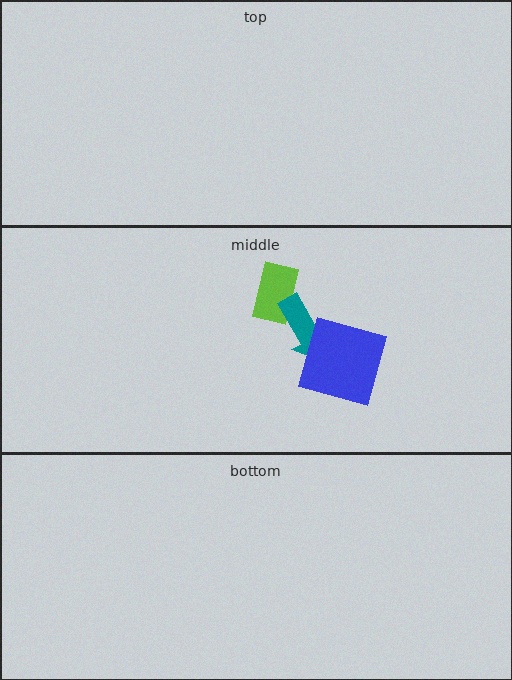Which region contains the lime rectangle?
The middle region.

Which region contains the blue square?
The middle region.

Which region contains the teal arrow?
The middle region.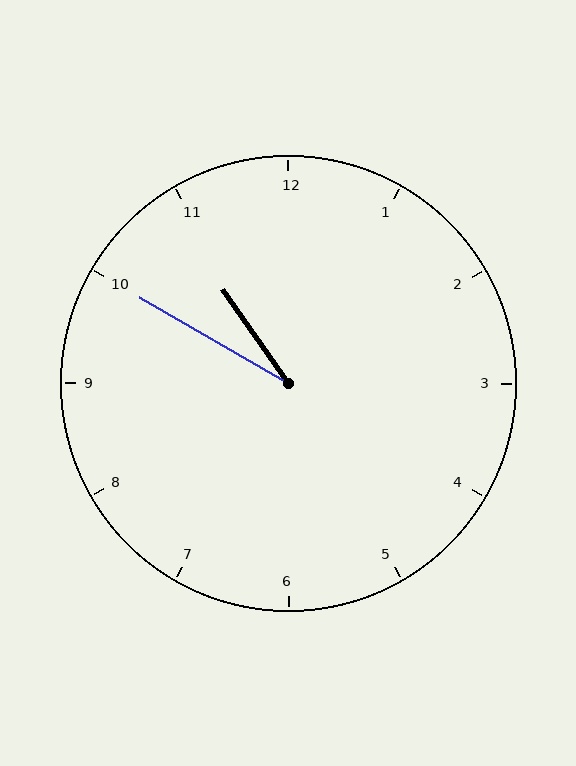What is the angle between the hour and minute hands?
Approximately 25 degrees.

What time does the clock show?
10:50.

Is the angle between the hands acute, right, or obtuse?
It is acute.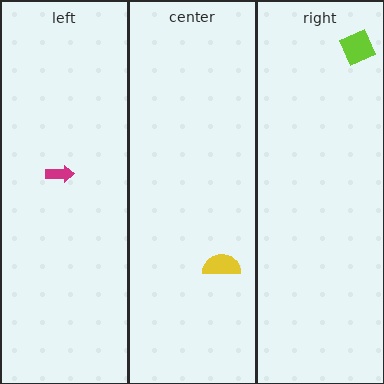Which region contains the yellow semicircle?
The center region.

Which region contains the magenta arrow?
The left region.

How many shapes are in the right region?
1.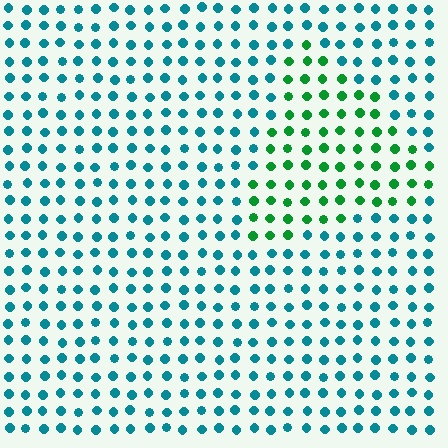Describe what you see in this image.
The image is filled with small teal elements in a uniform arrangement. A triangle-shaped region is visible where the elements are tinted to a slightly different hue, forming a subtle color boundary.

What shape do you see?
I see a triangle.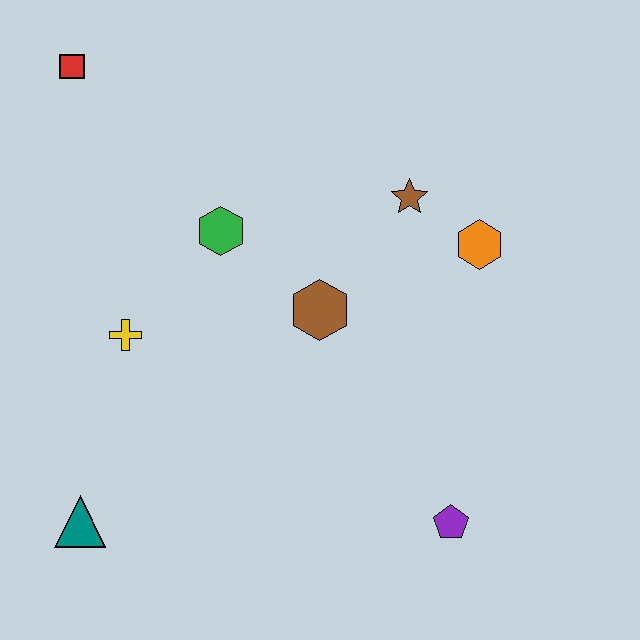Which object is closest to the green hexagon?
The brown hexagon is closest to the green hexagon.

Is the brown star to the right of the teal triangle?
Yes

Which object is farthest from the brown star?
The teal triangle is farthest from the brown star.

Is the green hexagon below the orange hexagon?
No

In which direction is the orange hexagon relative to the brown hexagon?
The orange hexagon is to the right of the brown hexagon.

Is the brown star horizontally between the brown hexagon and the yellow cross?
No